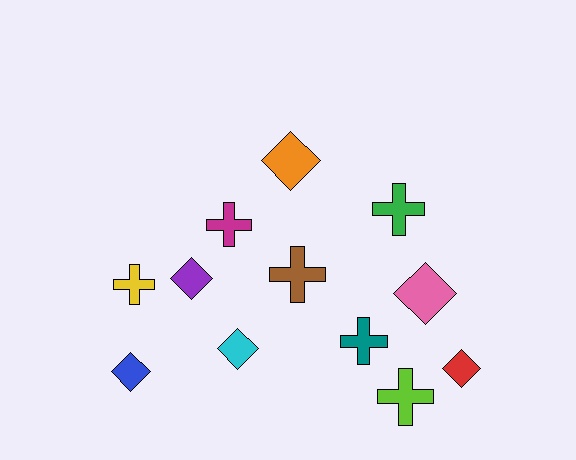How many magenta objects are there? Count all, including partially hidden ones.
There is 1 magenta object.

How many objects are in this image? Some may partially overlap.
There are 12 objects.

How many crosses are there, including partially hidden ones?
There are 6 crosses.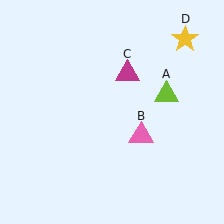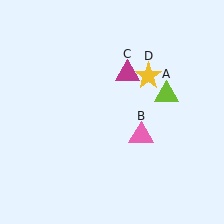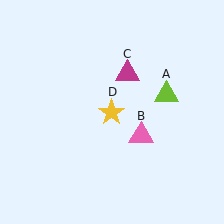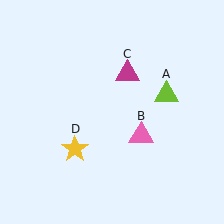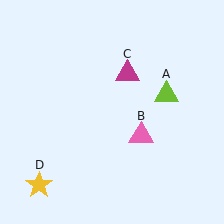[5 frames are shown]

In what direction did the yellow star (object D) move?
The yellow star (object D) moved down and to the left.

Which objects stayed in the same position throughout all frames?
Lime triangle (object A) and pink triangle (object B) and magenta triangle (object C) remained stationary.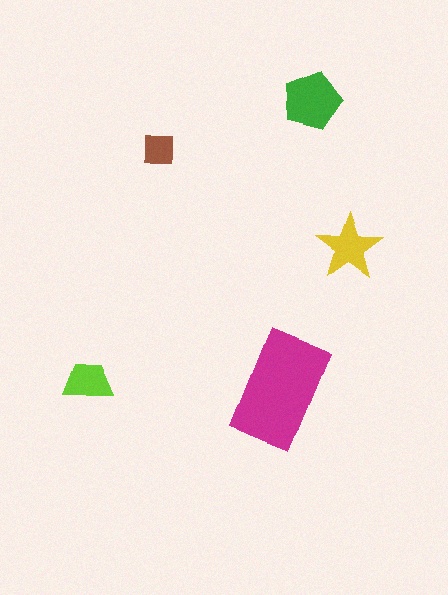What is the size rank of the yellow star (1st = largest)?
3rd.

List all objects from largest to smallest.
The magenta rectangle, the green pentagon, the yellow star, the lime trapezoid, the brown square.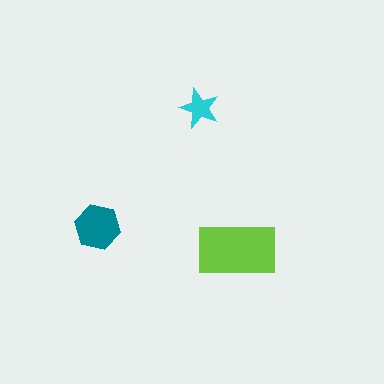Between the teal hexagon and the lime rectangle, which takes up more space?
The lime rectangle.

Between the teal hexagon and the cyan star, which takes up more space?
The teal hexagon.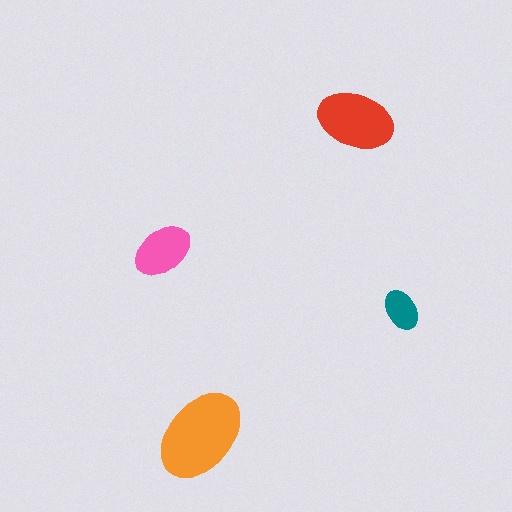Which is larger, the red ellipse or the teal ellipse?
The red one.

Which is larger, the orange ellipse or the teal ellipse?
The orange one.